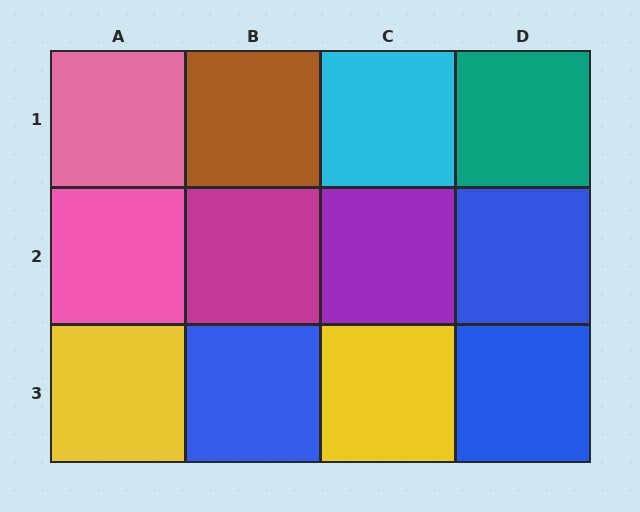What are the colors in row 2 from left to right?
Pink, magenta, purple, blue.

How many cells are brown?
1 cell is brown.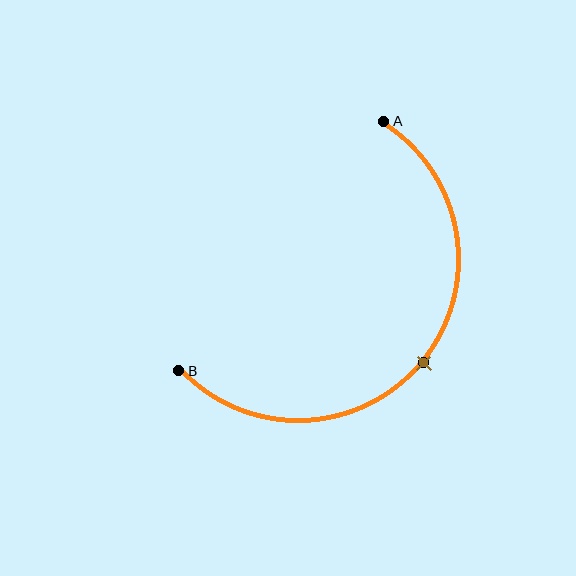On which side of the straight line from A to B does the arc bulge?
The arc bulges below and to the right of the straight line connecting A and B.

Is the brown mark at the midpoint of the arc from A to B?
Yes. The brown mark lies on the arc at equal arc-length from both A and B — it is the arc midpoint.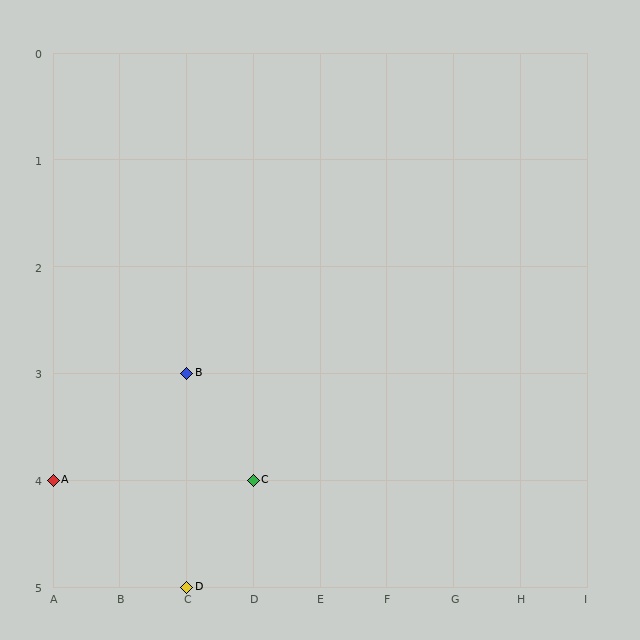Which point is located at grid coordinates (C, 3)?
Point B is at (C, 3).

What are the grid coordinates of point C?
Point C is at grid coordinates (D, 4).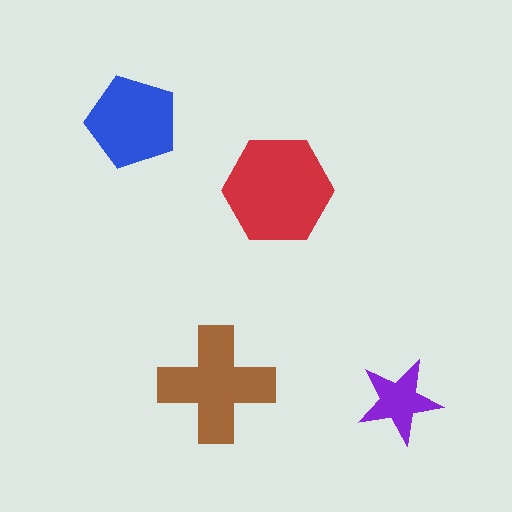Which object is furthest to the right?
The purple star is rightmost.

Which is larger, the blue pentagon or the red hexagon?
The red hexagon.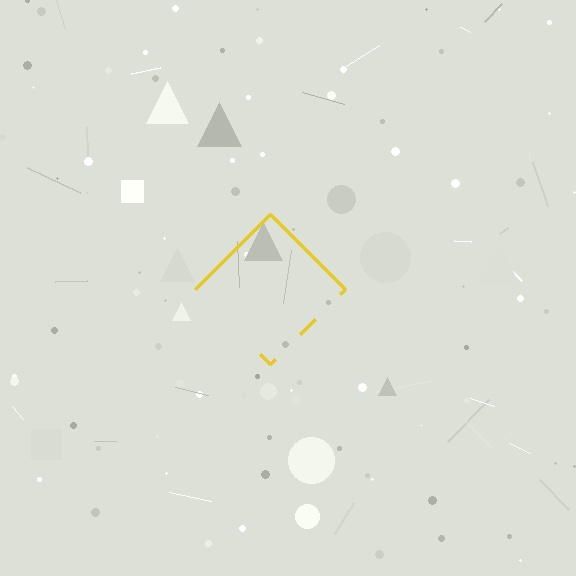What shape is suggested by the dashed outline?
The dashed outline suggests a diamond.